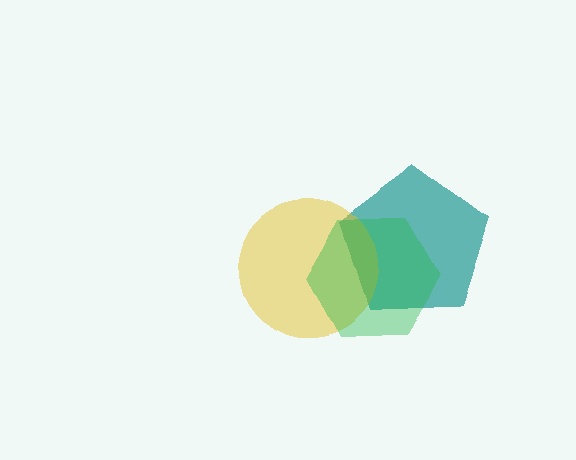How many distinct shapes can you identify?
There are 3 distinct shapes: a teal pentagon, a yellow circle, a green hexagon.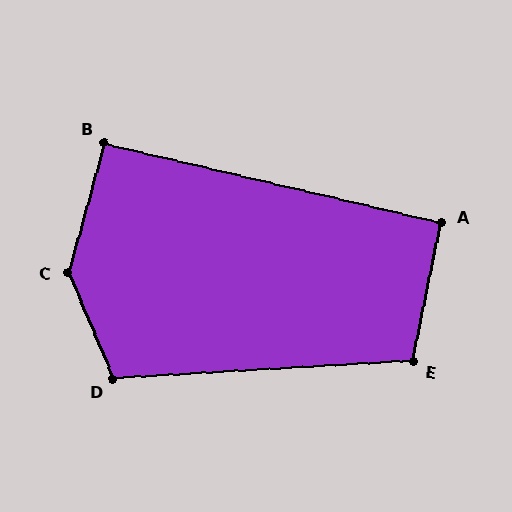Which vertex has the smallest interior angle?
A, at approximately 91 degrees.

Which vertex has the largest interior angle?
C, at approximately 141 degrees.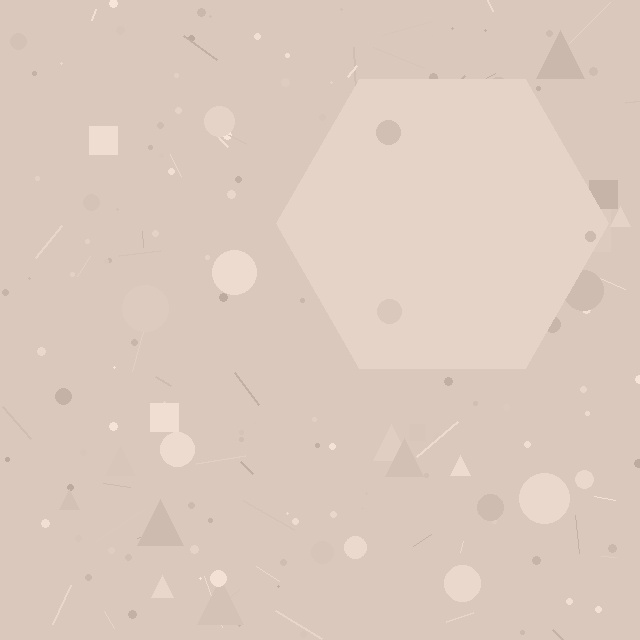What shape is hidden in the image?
A hexagon is hidden in the image.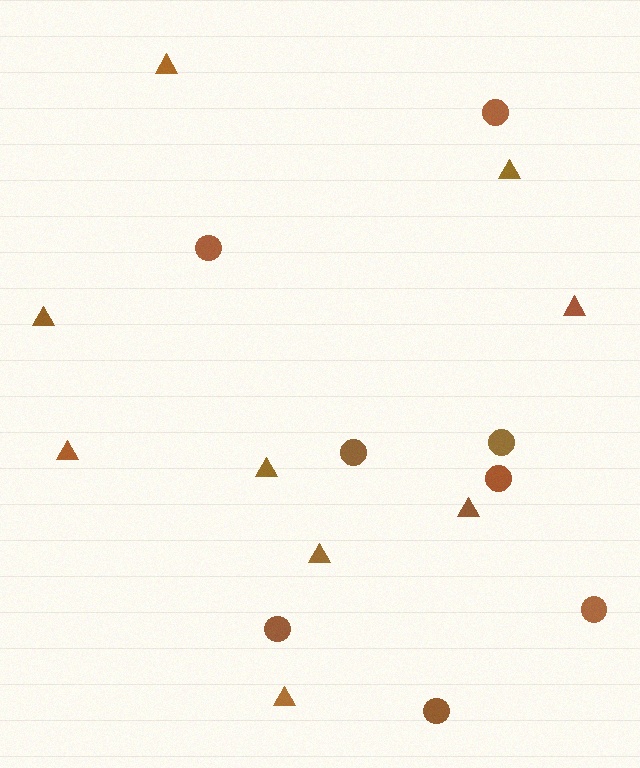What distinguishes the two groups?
There are 2 groups: one group of triangles (9) and one group of circles (8).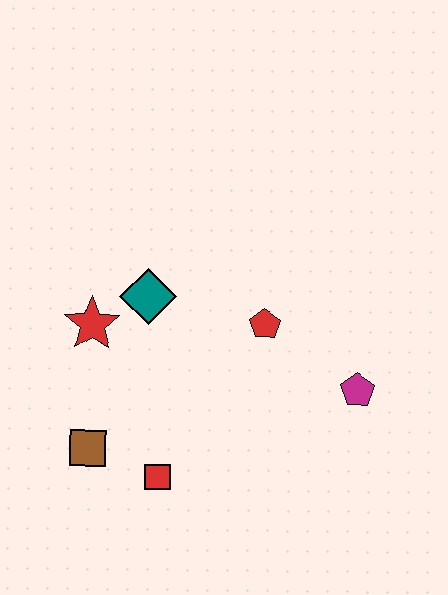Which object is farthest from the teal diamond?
The magenta pentagon is farthest from the teal diamond.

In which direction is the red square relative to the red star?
The red square is below the red star.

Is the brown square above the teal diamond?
No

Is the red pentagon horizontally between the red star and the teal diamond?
No